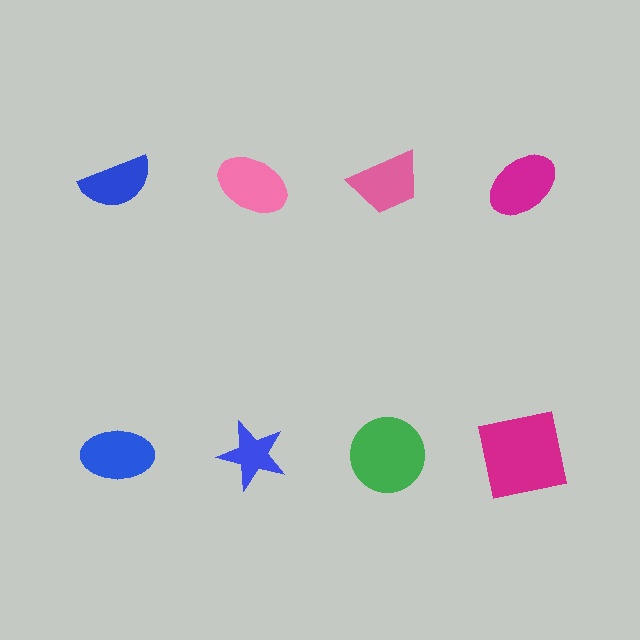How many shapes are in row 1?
4 shapes.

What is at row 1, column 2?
A pink ellipse.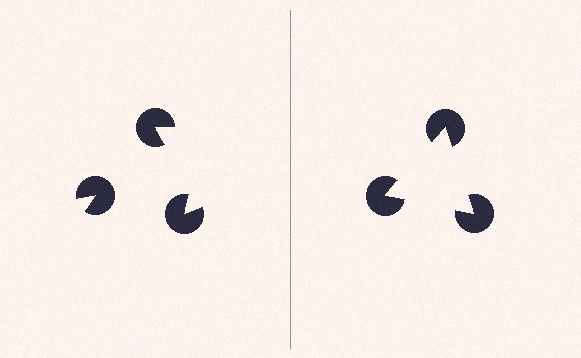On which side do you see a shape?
An illusory triangle appears on the right side. On the left side the wedge cuts are rotated, so no coherent shape forms.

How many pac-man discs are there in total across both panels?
6 — 3 on each side.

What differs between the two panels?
The pac-man discs are positioned identically on both sides; only the wedge orientations differ. On the right they align to a triangle; on the left they are misaligned.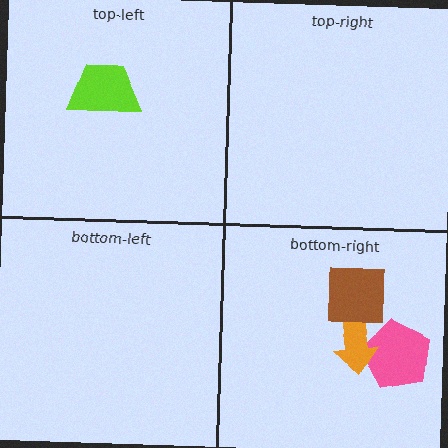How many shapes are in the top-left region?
1.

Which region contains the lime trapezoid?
The top-left region.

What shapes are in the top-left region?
The lime trapezoid.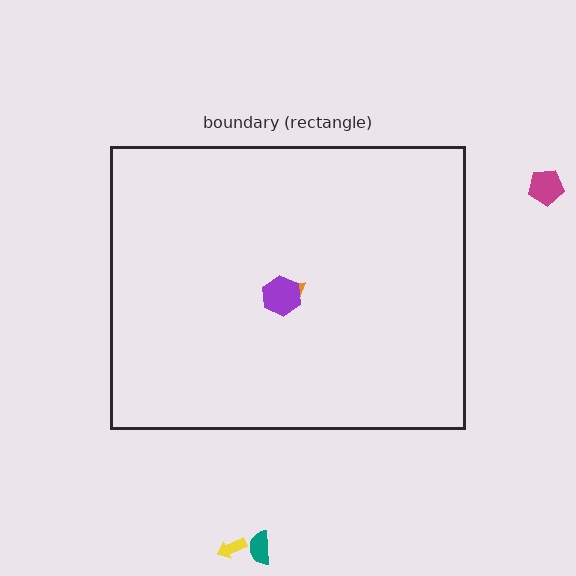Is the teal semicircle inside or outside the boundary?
Outside.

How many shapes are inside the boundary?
2 inside, 3 outside.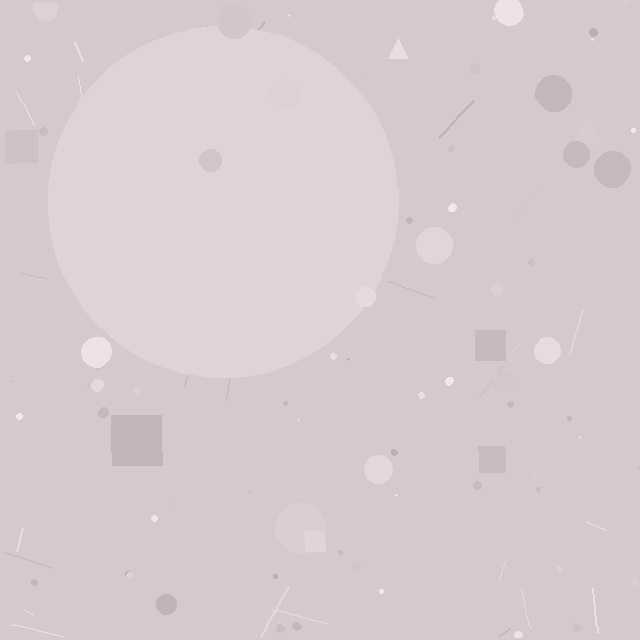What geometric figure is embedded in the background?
A circle is embedded in the background.